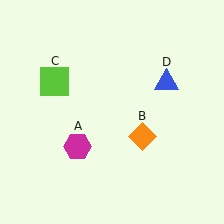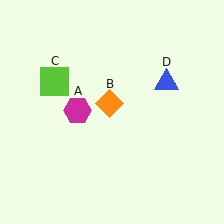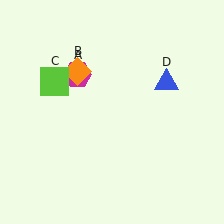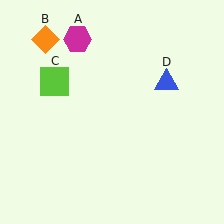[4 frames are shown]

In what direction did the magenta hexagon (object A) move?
The magenta hexagon (object A) moved up.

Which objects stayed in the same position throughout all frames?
Lime square (object C) and blue triangle (object D) remained stationary.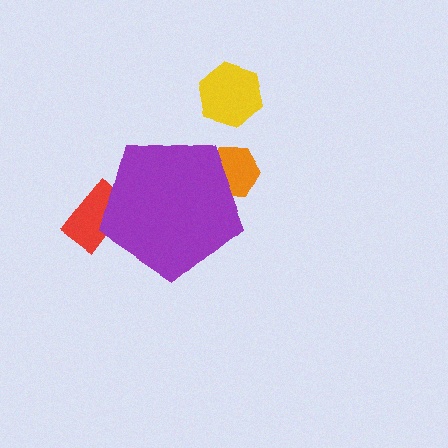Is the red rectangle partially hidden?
Yes, the red rectangle is partially hidden behind the purple pentagon.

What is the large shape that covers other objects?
A purple pentagon.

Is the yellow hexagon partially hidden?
No, the yellow hexagon is fully visible.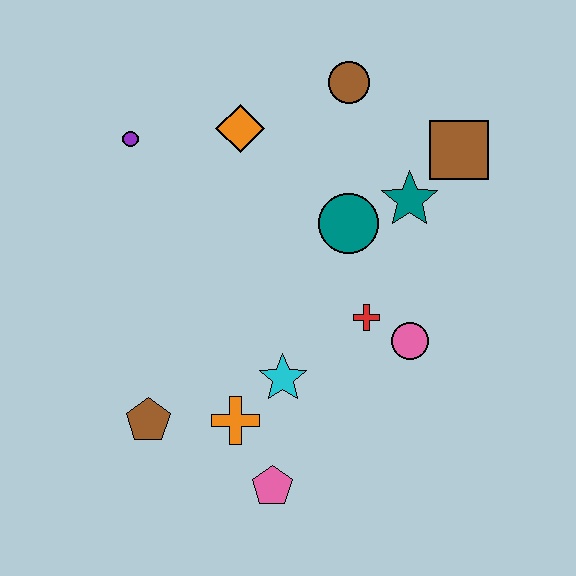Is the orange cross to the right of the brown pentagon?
Yes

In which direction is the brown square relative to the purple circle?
The brown square is to the right of the purple circle.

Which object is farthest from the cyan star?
The brown circle is farthest from the cyan star.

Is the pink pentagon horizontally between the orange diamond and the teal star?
Yes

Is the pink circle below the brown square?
Yes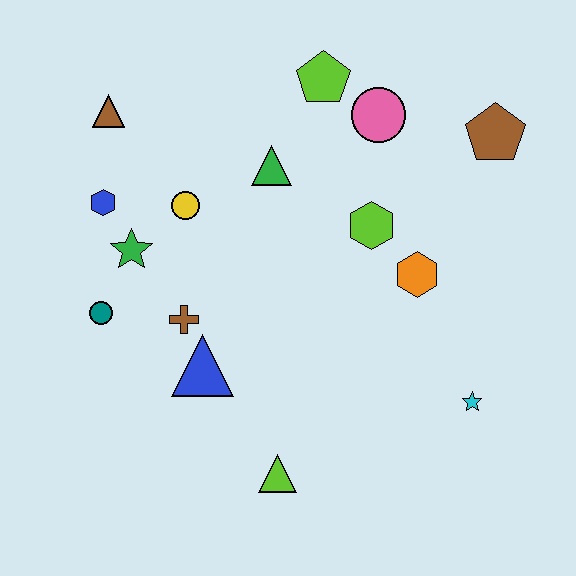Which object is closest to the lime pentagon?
The pink circle is closest to the lime pentagon.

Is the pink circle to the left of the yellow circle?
No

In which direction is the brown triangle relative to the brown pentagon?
The brown triangle is to the left of the brown pentagon.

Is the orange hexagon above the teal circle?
Yes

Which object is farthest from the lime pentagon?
The lime triangle is farthest from the lime pentagon.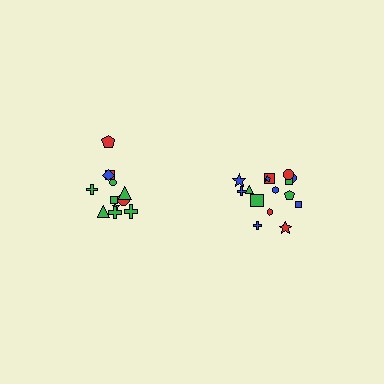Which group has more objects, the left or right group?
The right group.